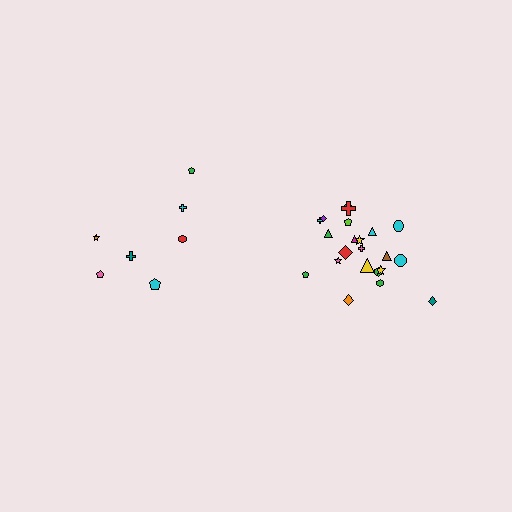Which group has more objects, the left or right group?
The right group.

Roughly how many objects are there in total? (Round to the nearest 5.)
Roughly 30 objects in total.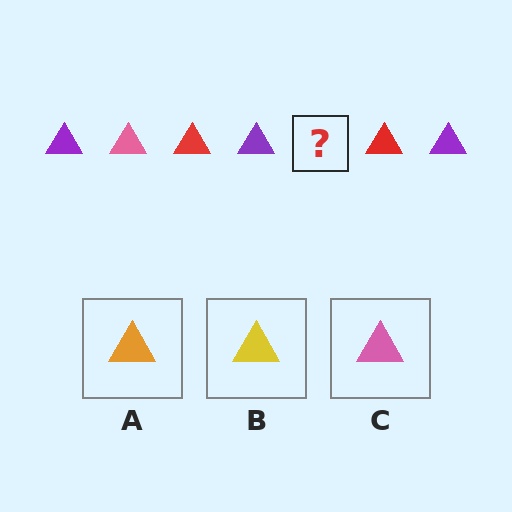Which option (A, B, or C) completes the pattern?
C.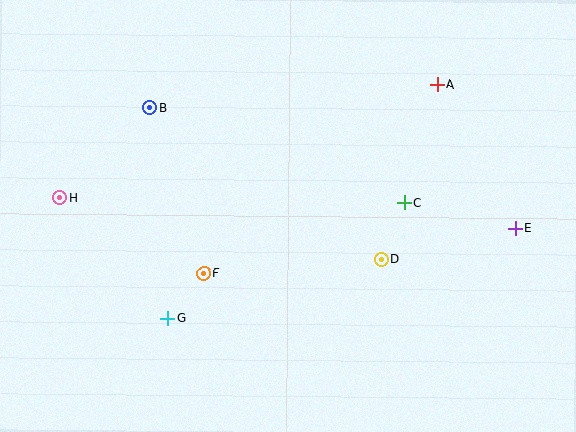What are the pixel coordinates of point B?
Point B is at (150, 107).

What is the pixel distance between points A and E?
The distance between A and E is 163 pixels.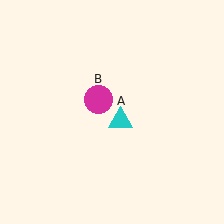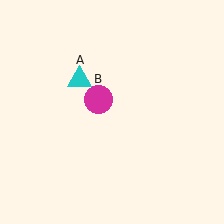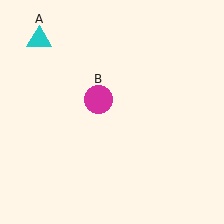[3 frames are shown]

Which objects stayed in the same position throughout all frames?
Magenta circle (object B) remained stationary.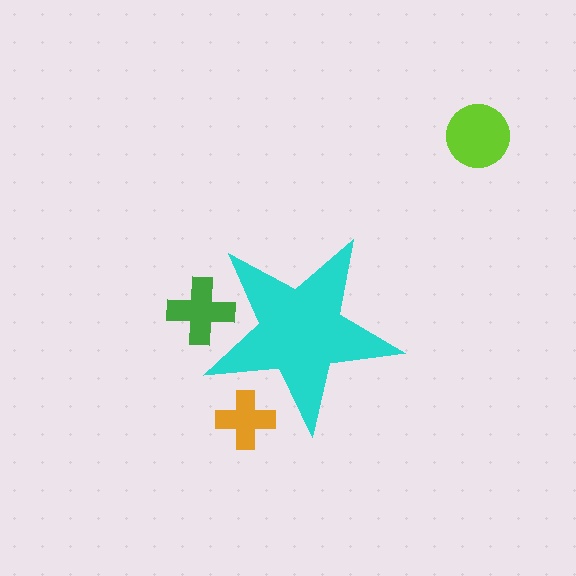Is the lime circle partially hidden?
No, the lime circle is fully visible.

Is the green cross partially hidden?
Yes, the green cross is partially hidden behind the cyan star.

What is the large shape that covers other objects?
A cyan star.